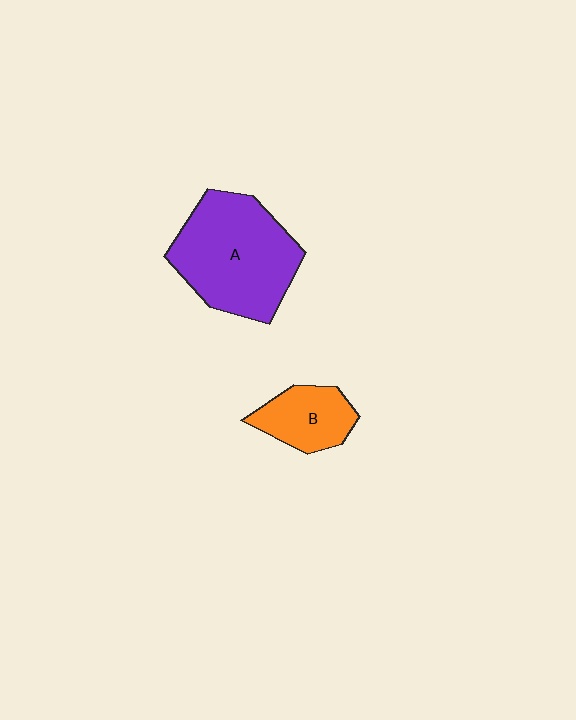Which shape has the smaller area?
Shape B (orange).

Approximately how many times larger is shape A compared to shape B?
Approximately 2.3 times.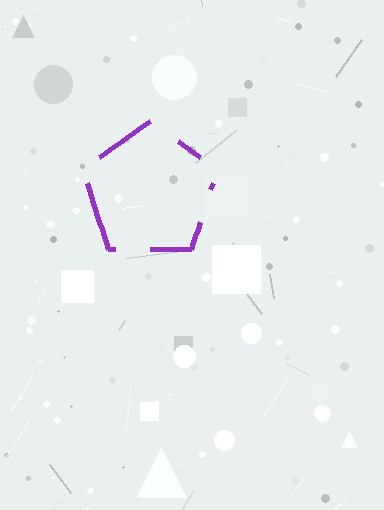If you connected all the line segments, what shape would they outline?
They would outline a pentagon.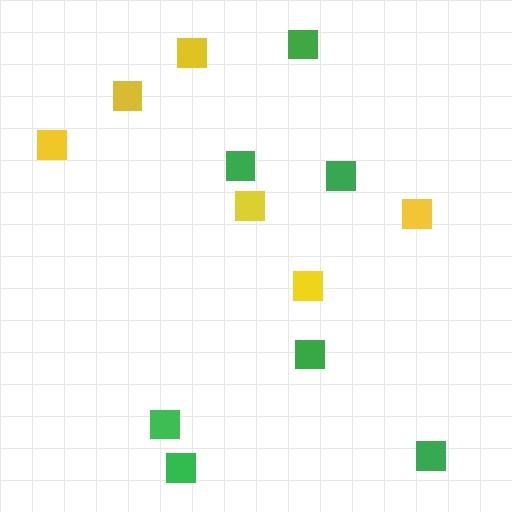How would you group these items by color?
There are 2 groups: one group of yellow squares (6) and one group of green squares (7).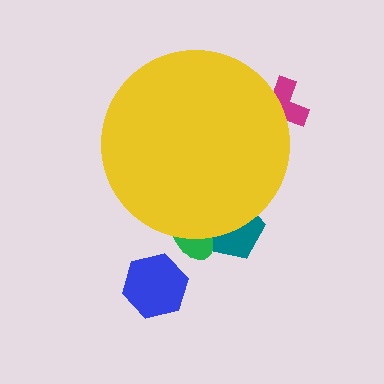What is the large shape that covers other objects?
A yellow circle.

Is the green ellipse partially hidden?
Yes, the green ellipse is partially hidden behind the yellow circle.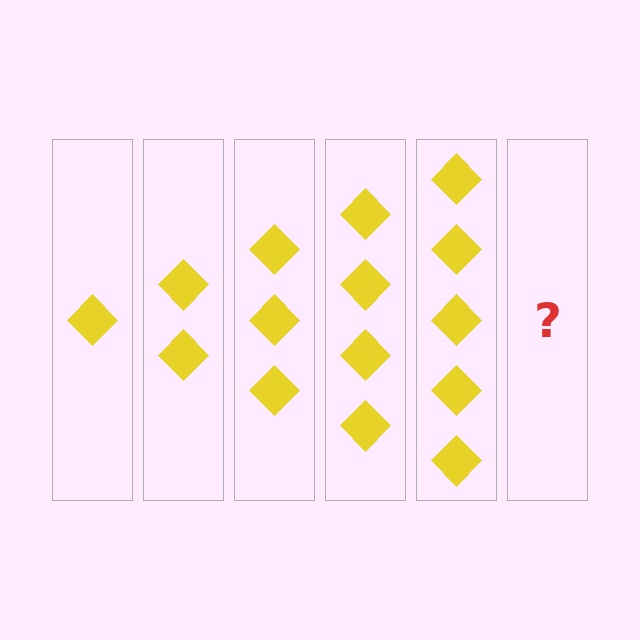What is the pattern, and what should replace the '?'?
The pattern is that each step adds one more diamond. The '?' should be 6 diamonds.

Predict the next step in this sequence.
The next step is 6 diamonds.